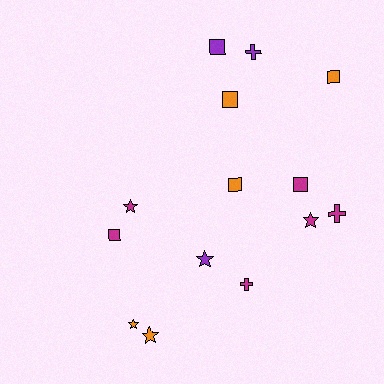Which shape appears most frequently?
Square, with 6 objects.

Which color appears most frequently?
Magenta, with 6 objects.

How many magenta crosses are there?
There are 2 magenta crosses.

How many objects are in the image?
There are 14 objects.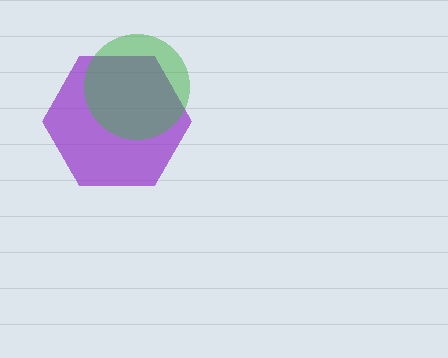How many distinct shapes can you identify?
There are 2 distinct shapes: a purple hexagon, a green circle.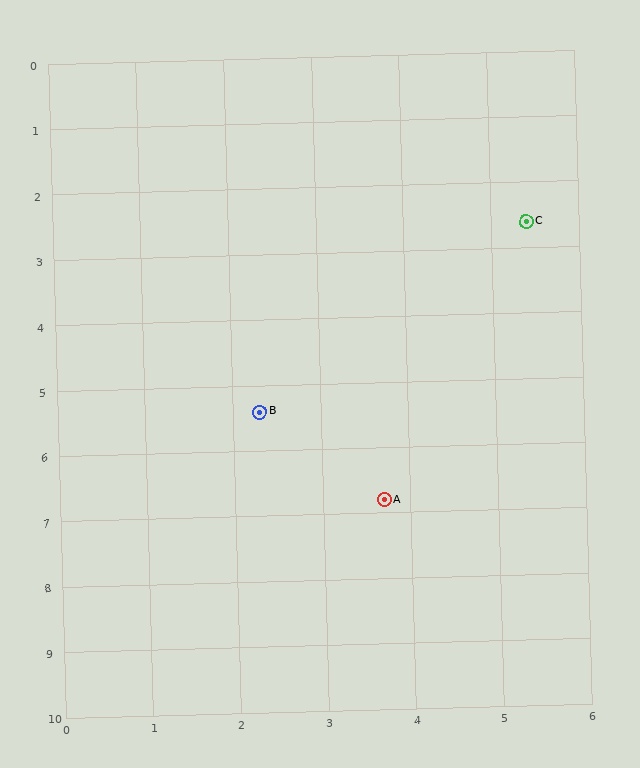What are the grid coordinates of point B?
Point B is at approximately (2.3, 5.4).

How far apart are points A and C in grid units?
Points A and C are about 4.5 grid units apart.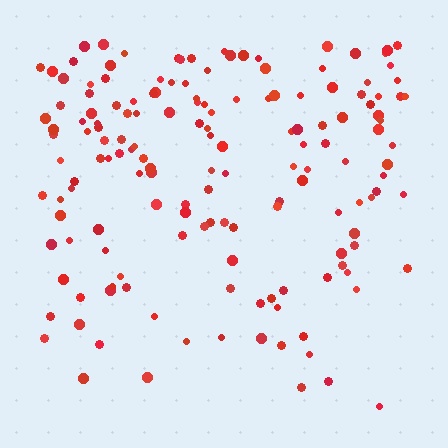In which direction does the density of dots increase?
From bottom to top, with the top side densest.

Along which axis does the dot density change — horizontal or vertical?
Vertical.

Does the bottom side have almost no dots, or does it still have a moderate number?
Still a moderate number, just noticeably fewer than the top.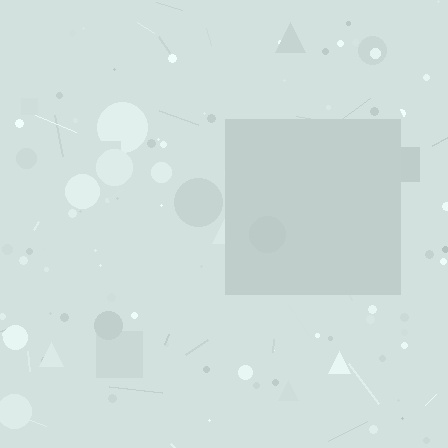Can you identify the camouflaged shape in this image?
The camouflaged shape is a square.